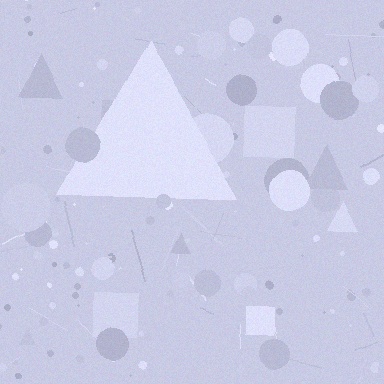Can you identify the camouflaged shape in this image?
The camouflaged shape is a triangle.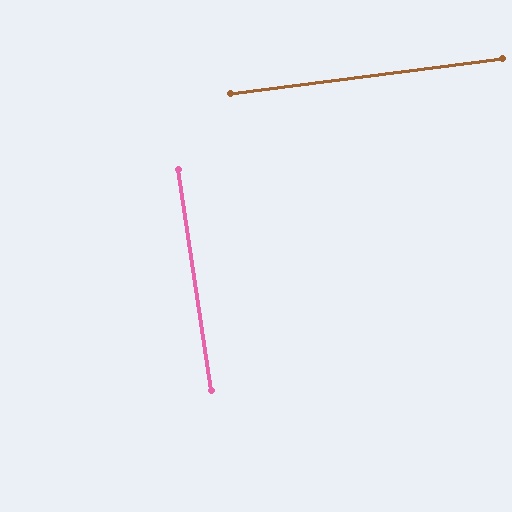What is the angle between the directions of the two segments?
Approximately 89 degrees.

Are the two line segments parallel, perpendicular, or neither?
Perpendicular — they meet at approximately 89°.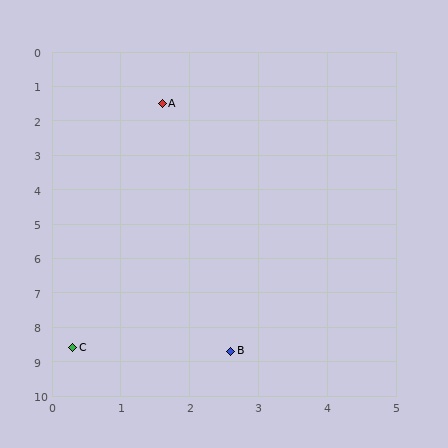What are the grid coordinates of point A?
Point A is at approximately (1.6, 1.5).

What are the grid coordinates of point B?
Point B is at approximately (2.6, 8.7).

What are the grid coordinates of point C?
Point C is at approximately (0.3, 8.6).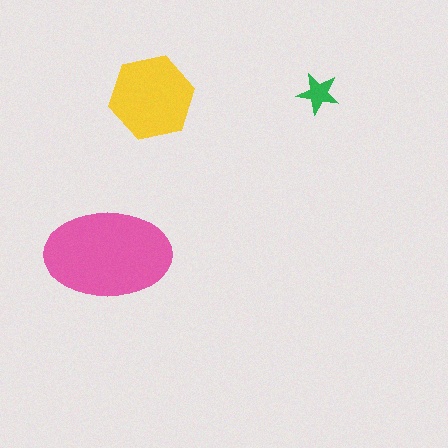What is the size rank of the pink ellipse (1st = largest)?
1st.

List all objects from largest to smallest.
The pink ellipse, the yellow hexagon, the green star.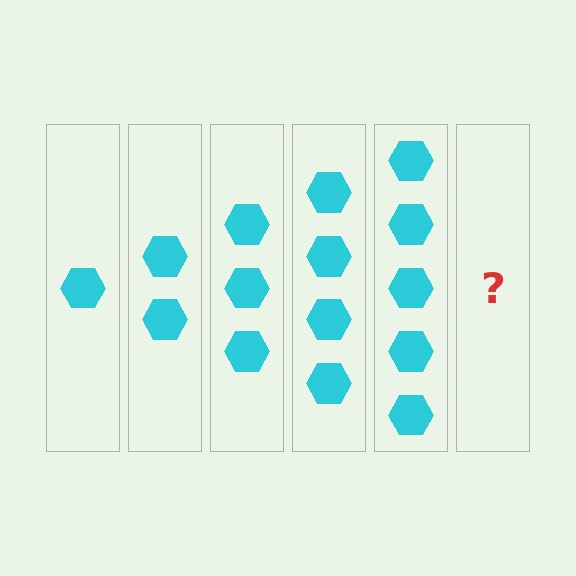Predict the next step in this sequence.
The next step is 6 hexagons.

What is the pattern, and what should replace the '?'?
The pattern is that each step adds one more hexagon. The '?' should be 6 hexagons.